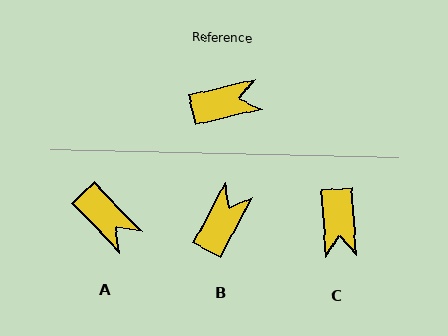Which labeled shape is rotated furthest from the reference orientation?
C, about 99 degrees away.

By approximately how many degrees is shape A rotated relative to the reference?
Approximately 60 degrees clockwise.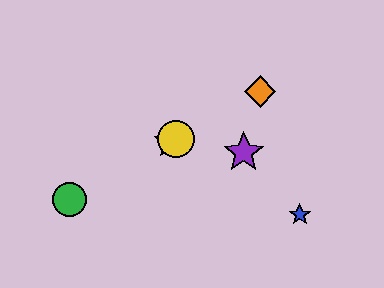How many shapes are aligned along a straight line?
4 shapes (the red star, the green circle, the yellow circle, the orange diamond) are aligned along a straight line.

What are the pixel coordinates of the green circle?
The green circle is at (69, 199).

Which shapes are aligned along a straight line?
The red star, the green circle, the yellow circle, the orange diamond are aligned along a straight line.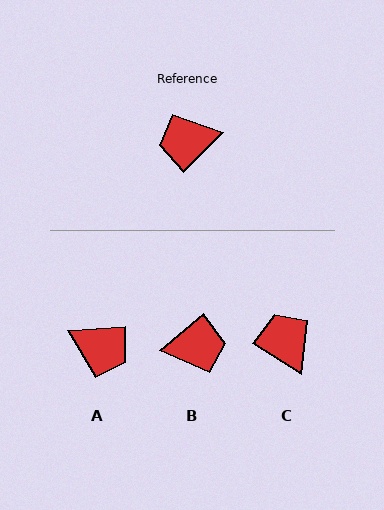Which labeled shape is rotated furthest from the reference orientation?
B, about 174 degrees away.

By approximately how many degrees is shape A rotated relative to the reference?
Approximately 139 degrees counter-clockwise.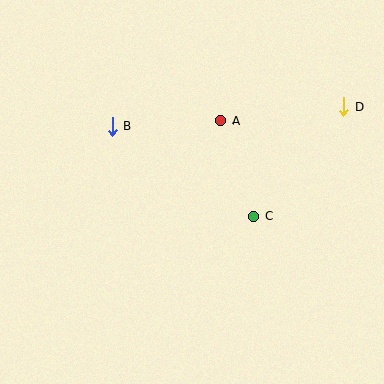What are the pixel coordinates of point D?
Point D is at (344, 107).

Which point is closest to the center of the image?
Point C at (253, 216) is closest to the center.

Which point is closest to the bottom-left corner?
Point B is closest to the bottom-left corner.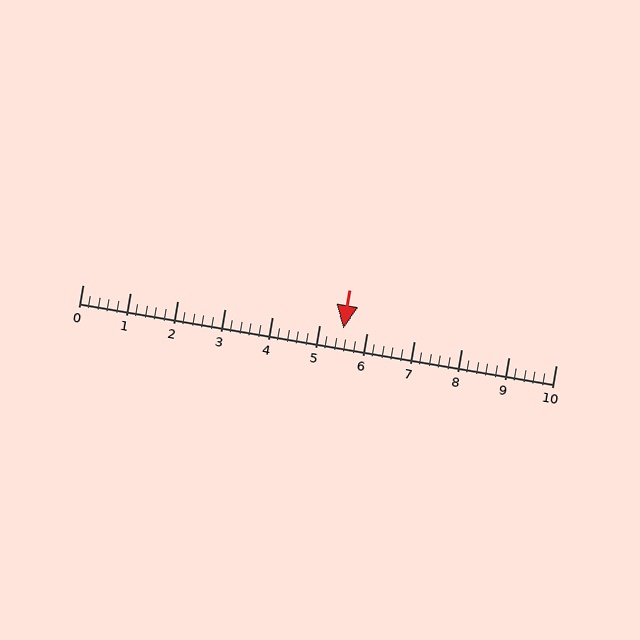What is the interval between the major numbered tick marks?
The major tick marks are spaced 1 units apart.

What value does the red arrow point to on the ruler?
The red arrow points to approximately 5.5.